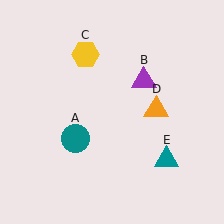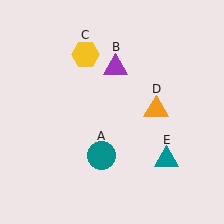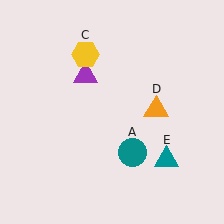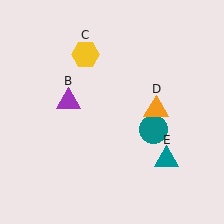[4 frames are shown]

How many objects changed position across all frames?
2 objects changed position: teal circle (object A), purple triangle (object B).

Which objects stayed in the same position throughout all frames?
Yellow hexagon (object C) and orange triangle (object D) and teal triangle (object E) remained stationary.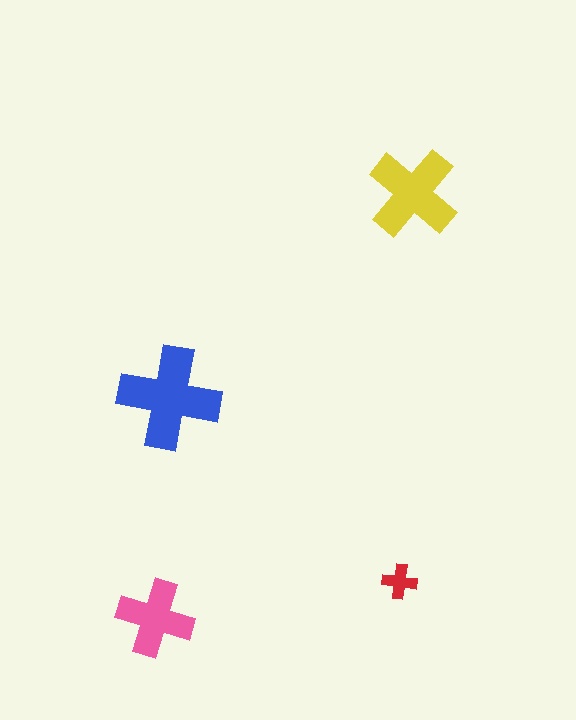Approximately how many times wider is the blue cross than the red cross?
About 3 times wider.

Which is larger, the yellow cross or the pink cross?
The yellow one.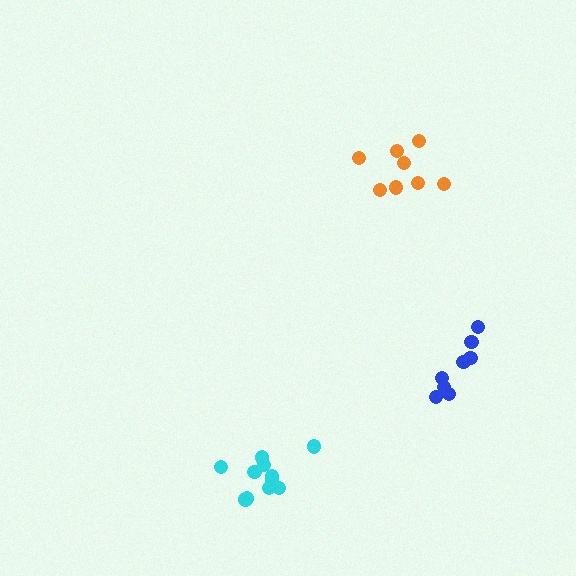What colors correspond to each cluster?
The clusters are colored: blue, orange, cyan.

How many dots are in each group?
Group 1: 8 dots, Group 2: 8 dots, Group 3: 11 dots (27 total).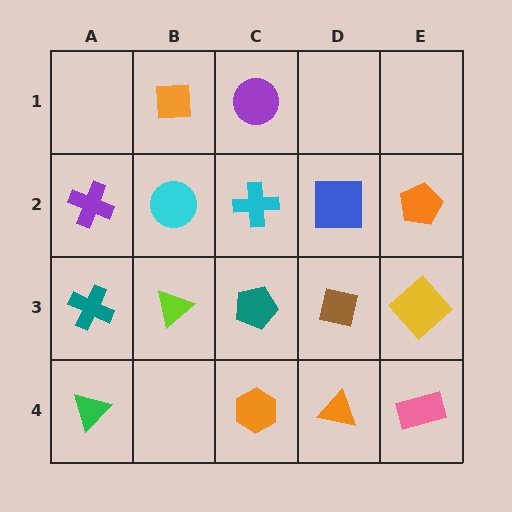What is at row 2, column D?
A blue square.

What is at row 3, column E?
A yellow diamond.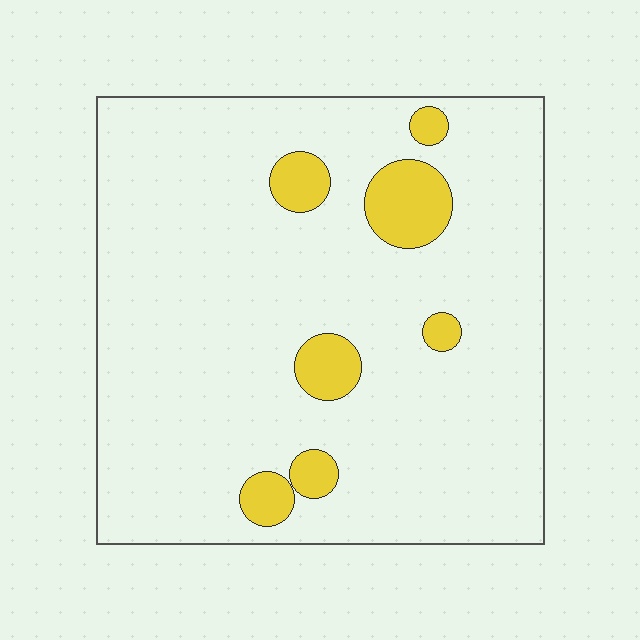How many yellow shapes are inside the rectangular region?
7.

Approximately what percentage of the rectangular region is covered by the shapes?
Approximately 10%.